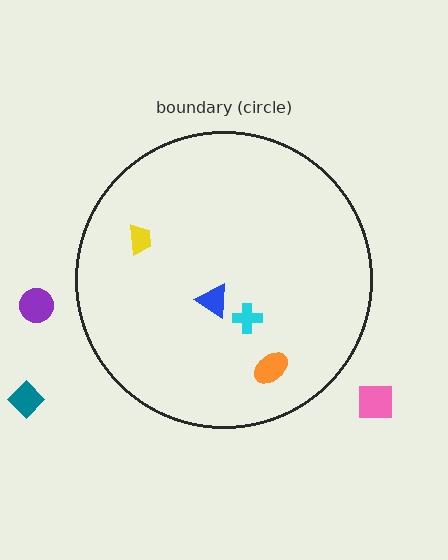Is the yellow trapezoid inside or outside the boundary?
Inside.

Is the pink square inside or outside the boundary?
Outside.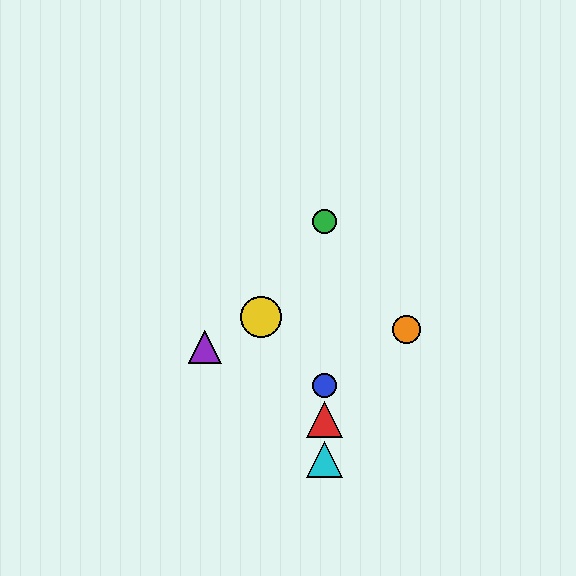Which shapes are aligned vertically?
The red triangle, the blue circle, the green circle, the cyan triangle are aligned vertically.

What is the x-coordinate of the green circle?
The green circle is at x≈324.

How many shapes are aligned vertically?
4 shapes (the red triangle, the blue circle, the green circle, the cyan triangle) are aligned vertically.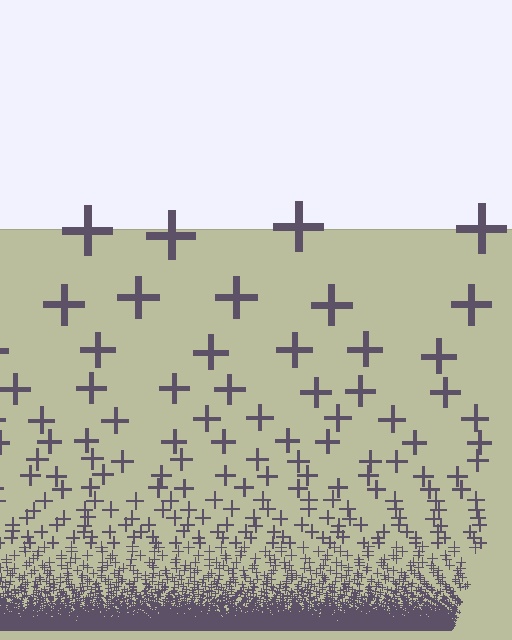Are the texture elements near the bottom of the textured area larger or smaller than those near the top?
Smaller. The gradient is inverted — elements near the bottom are smaller and denser.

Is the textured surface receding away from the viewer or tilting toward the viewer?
The surface appears to tilt toward the viewer. Texture elements get larger and sparser toward the top.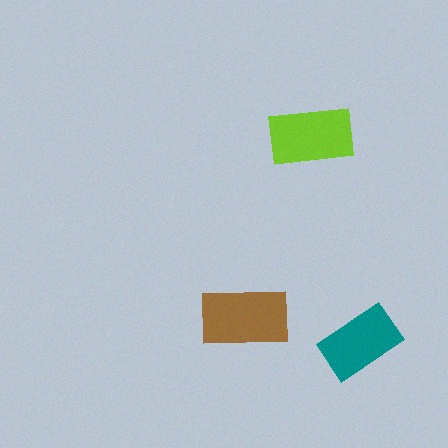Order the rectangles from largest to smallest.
the brown one, the lime one, the teal one.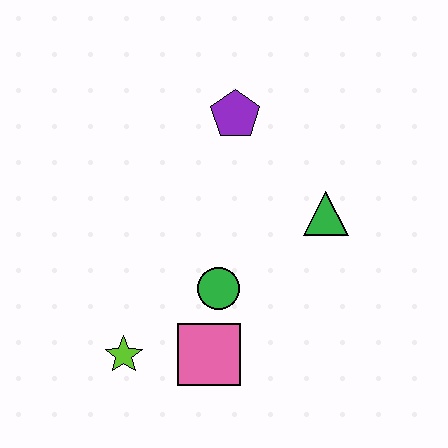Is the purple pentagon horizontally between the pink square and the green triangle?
Yes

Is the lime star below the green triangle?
Yes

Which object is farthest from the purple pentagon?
The lime star is farthest from the purple pentagon.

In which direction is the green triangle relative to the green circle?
The green triangle is to the right of the green circle.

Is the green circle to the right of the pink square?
Yes